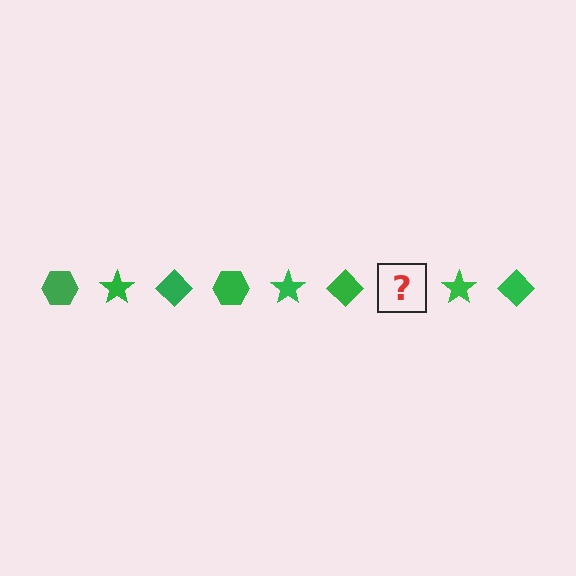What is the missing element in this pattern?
The missing element is a green hexagon.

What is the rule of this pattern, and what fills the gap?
The rule is that the pattern cycles through hexagon, star, diamond shapes in green. The gap should be filled with a green hexagon.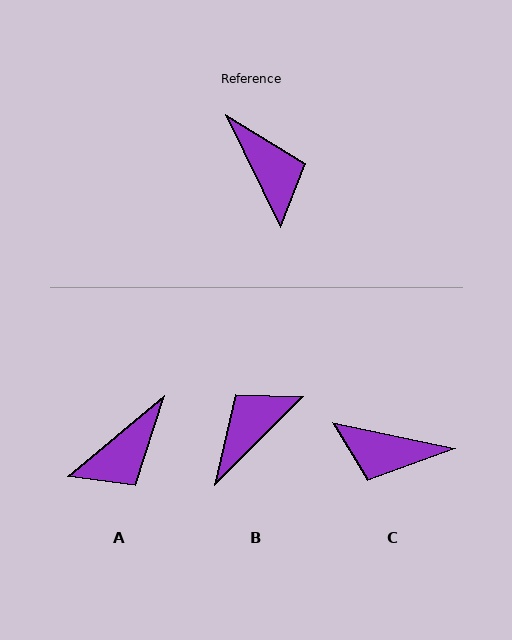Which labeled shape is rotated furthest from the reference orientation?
C, about 128 degrees away.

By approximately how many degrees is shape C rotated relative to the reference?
Approximately 128 degrees clockwise.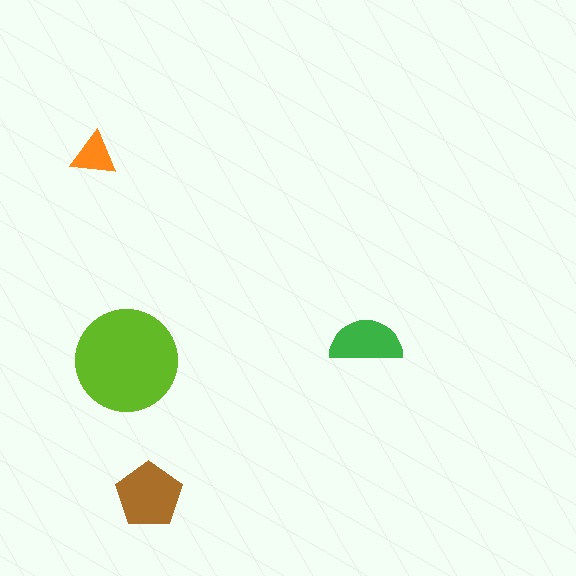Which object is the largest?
The lime circle.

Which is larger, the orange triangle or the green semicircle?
The green semicircle.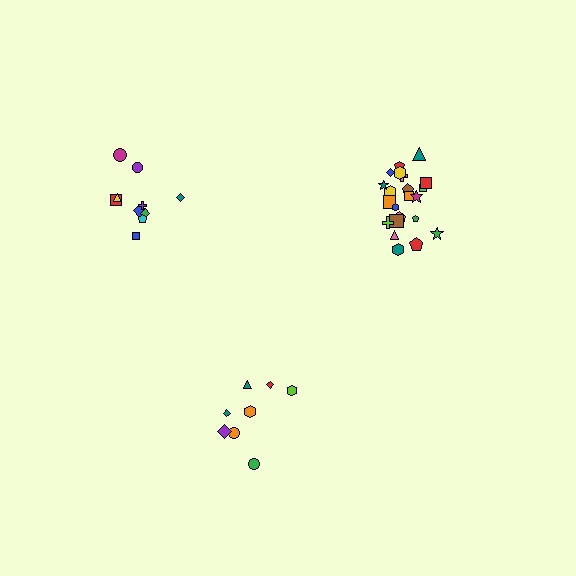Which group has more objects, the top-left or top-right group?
The top-right group.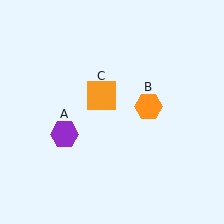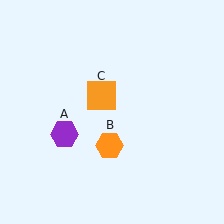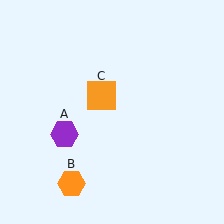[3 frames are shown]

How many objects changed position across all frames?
1 object changed position: orange hexagon (object B).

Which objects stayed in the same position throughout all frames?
Purple hexagon (object A) and orange square (object C) remained stationary.